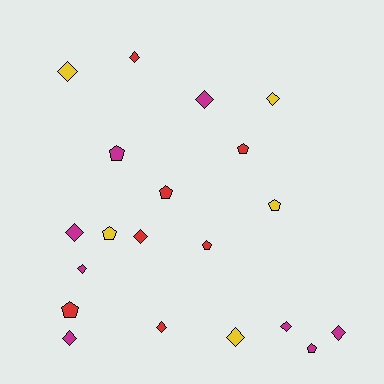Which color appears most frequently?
Magenta, with 8 objects.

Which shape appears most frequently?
Diamond, with 12 objects.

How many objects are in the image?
There are 20 objects.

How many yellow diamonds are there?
There are 3 yellow diamonds.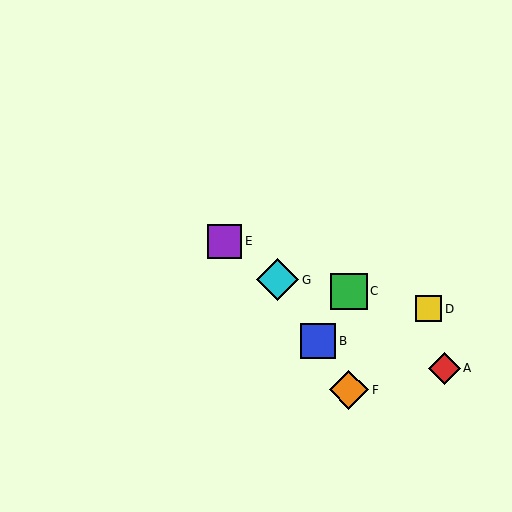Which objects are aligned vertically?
Objects C, F are aligned vertically.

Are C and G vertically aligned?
No, C is at x≈349 and G is at x≈278.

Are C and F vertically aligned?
Yes, both are at x≈349.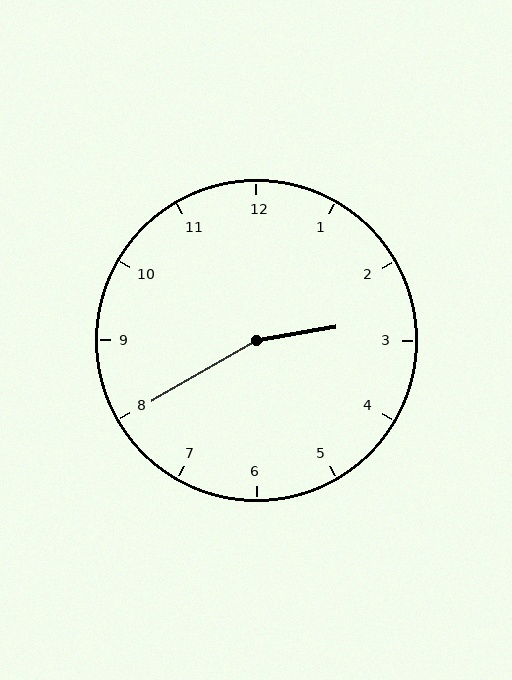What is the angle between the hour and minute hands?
Approximately 160 degrees.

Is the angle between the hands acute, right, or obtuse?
It is obtuse.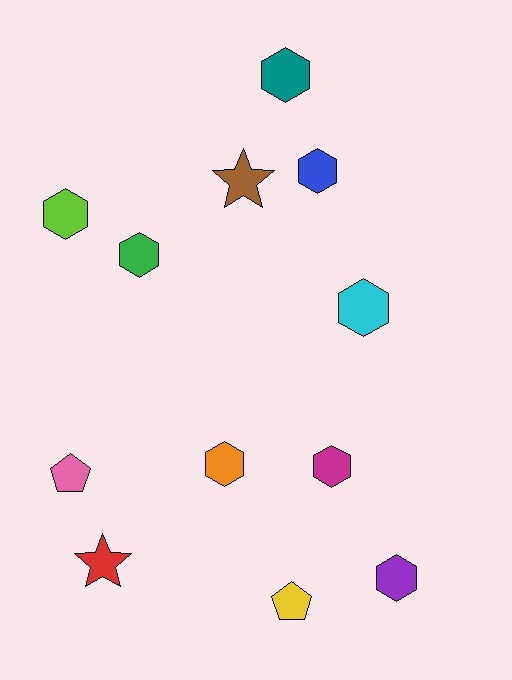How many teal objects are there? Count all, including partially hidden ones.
There is 1 teal object.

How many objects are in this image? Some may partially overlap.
There are 12 objects.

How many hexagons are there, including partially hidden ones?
There are 8 hexagons.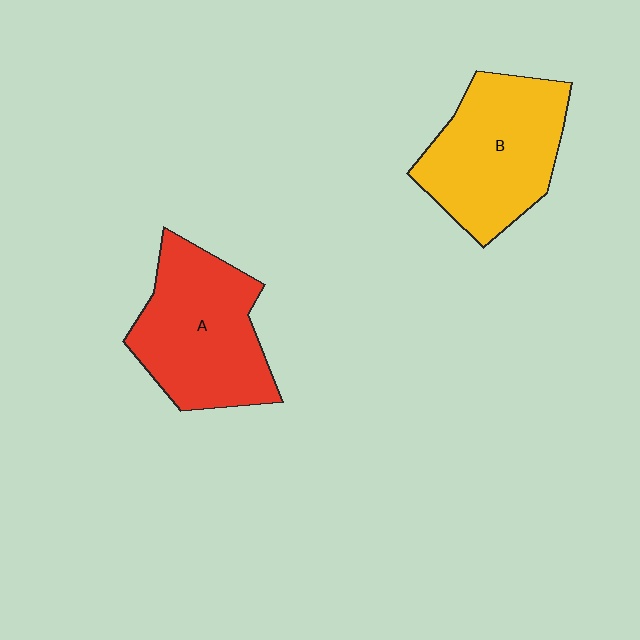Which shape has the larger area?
Shape A (red).